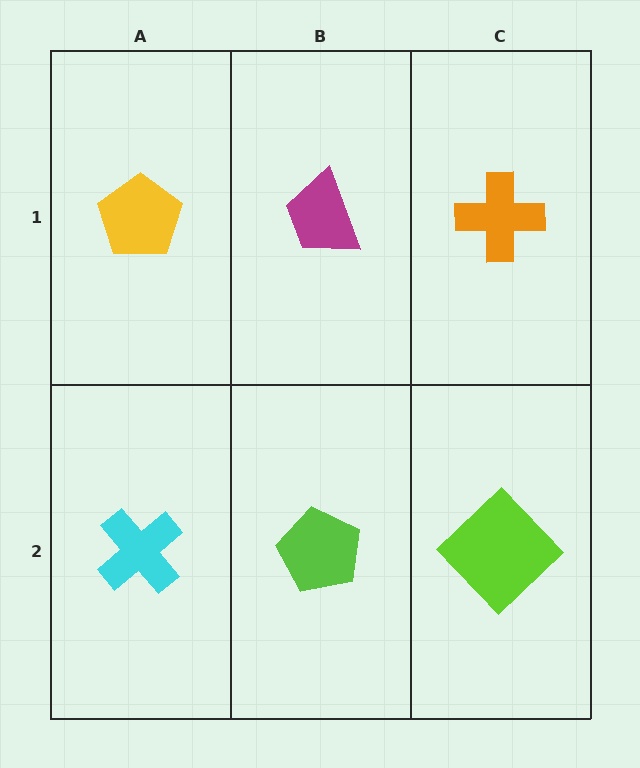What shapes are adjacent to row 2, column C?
An orange cross (row 1, column C), a lime pentagon (row 2, column B).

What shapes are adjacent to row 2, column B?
A magenta trapezoid (row 1, column B), a cyan cross (row 2, column A), a lime diamond (row 2, column C).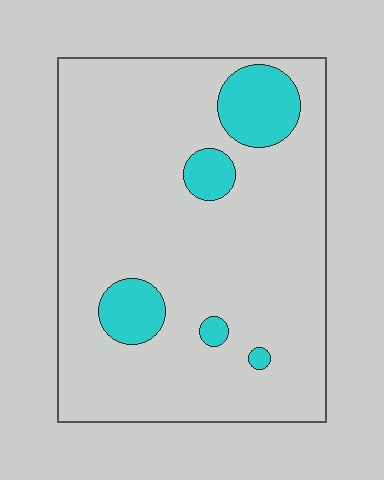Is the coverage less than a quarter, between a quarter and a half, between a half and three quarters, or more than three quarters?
Less than a quarter.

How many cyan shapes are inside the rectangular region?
5.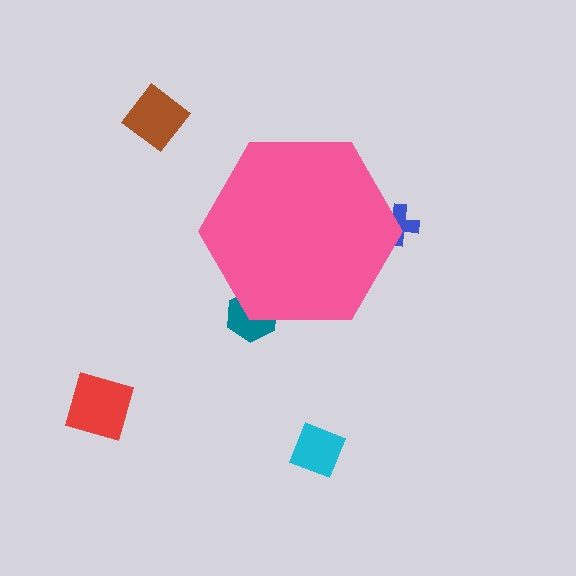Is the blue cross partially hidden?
Yes, the blue cross is partially hidden behind the pink hexagon.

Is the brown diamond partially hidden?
No, the brown diamond is fully visible.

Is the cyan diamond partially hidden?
No, the cyan diamond is fully visible.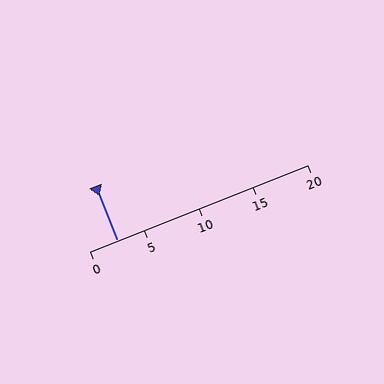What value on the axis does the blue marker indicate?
The marker indicates approximately 2.5.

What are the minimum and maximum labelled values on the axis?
The axis runs from 0 to 20.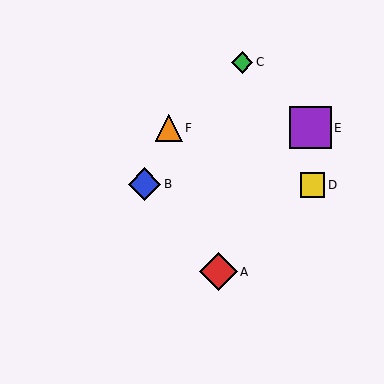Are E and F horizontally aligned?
Yes, both are at y≈128.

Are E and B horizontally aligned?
No, E is at y≈128 and B is at y≈184.